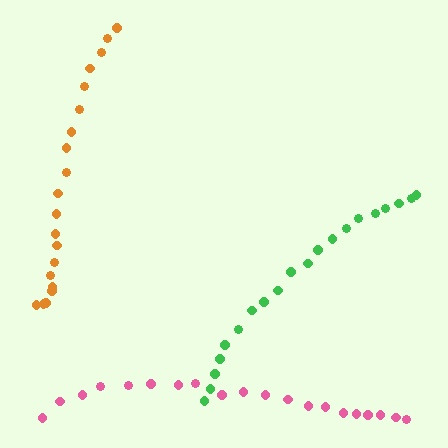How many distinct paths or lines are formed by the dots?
There are 3 distinct paths.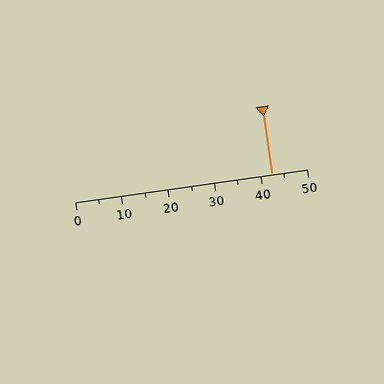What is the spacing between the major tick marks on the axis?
The major ticks are spaced 10 apart.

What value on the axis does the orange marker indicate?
The marker indicates approximately 42.5.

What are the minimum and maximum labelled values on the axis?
The axis runs from 0 to 50.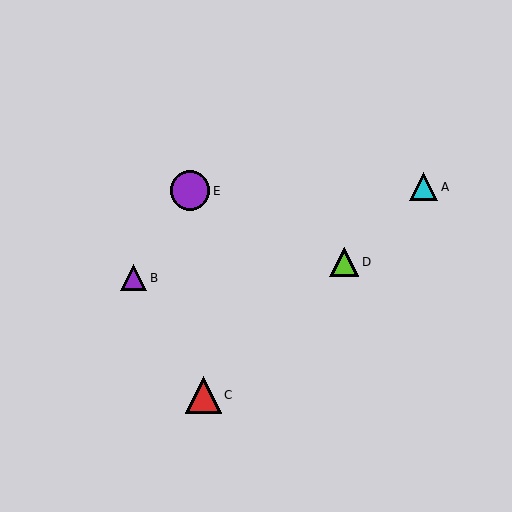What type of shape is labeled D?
Shape D is a lime triangle.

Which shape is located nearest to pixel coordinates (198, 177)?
The purple circle (labeled E) at (190, 191) is nearest to that location.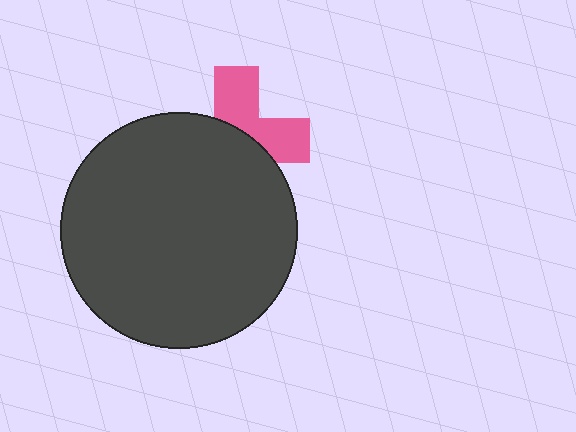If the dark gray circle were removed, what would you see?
You would see the complete pink cross.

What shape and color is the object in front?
The object in front is a dark gray circle.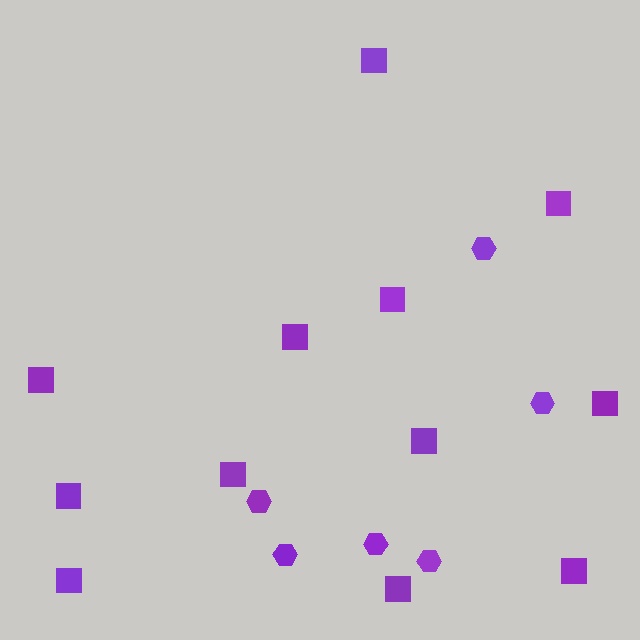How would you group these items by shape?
There are 2 groups: one group of squares (12) and one group of hexagons (6).